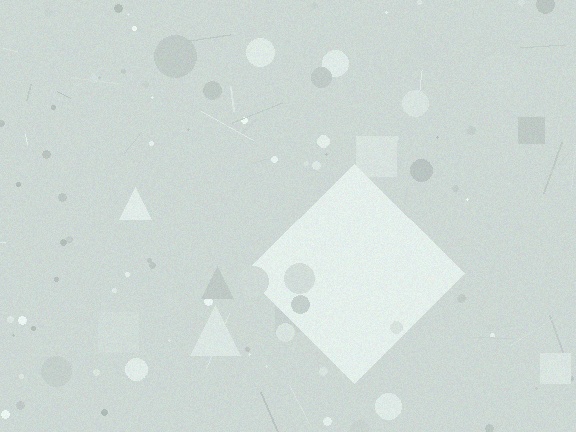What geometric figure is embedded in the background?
A diamond is embedded in the background.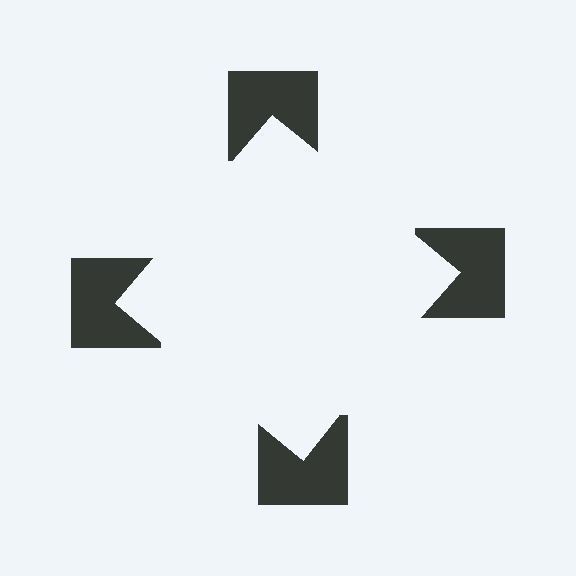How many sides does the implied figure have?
4 sides.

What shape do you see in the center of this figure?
An illusory square — its edges are inferred from the aligned wedge cuts in the notched squares, not physically drawn.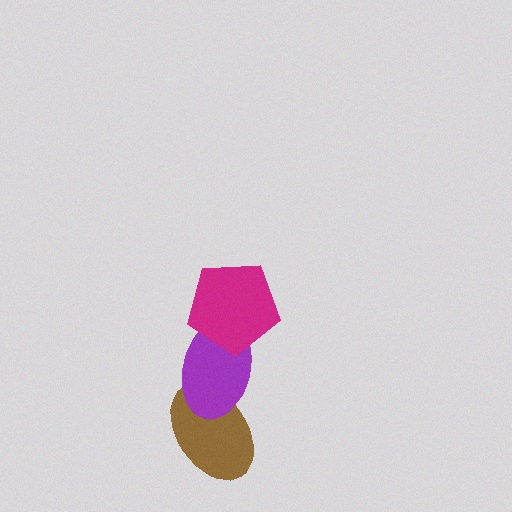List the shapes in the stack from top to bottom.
From top to bottom: the magenta pentagon, the purple ellipse, the brown ellipse.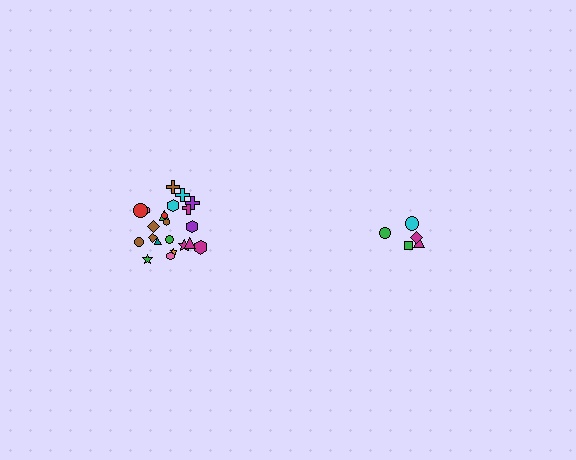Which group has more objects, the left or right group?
The left group.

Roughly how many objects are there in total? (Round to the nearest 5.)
Roughly 25 objects in total.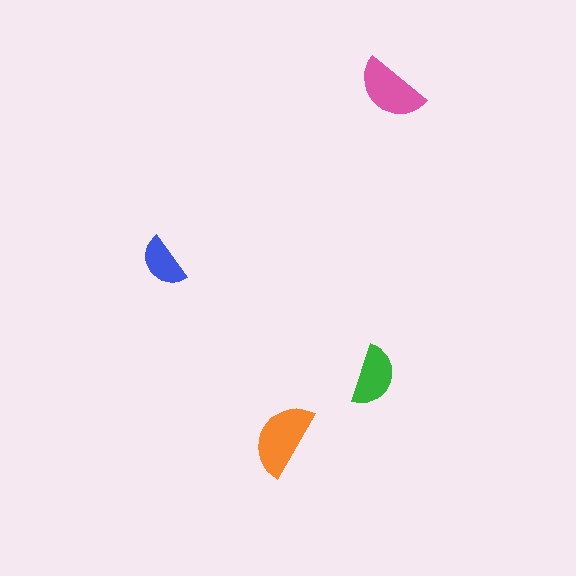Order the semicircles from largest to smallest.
the orange one, the pink one, the green one, the blue one.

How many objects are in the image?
There are 4 objects in the image.